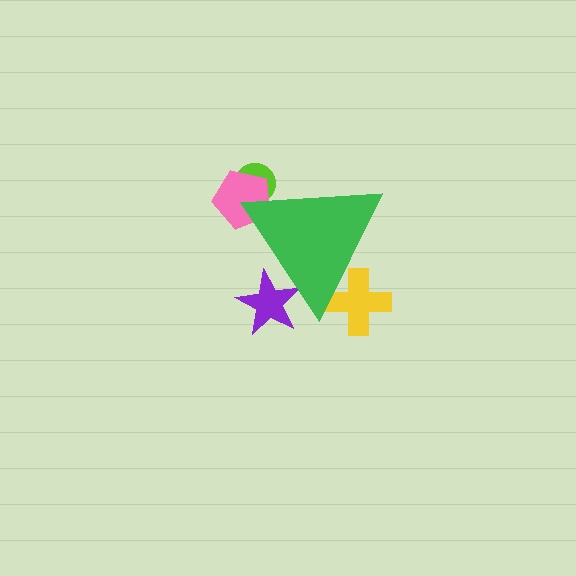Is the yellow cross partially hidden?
Yes, the yellow cross is partially hidden behind the green triangle.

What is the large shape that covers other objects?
A green triangle.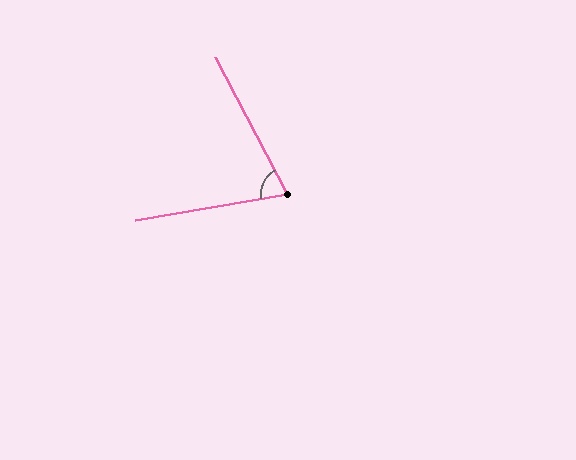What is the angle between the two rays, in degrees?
Approximately 72 degrees.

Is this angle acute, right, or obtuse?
It is acute.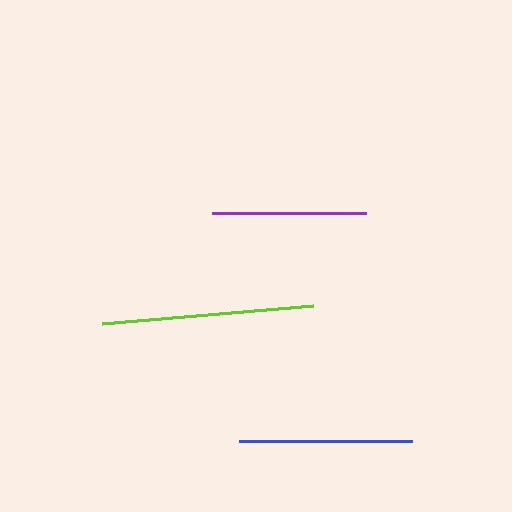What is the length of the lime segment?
The lime segment is approximately 212 pixels long.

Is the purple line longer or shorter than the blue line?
The blue line is longer than the purple line.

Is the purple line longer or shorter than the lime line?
The lime line is longer than the purple line.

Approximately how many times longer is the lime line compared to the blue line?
The lime line is approximately 1.2 times the length of the blue line.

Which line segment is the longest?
The lime line is the longest at approximately 212 pixels.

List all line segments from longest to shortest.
From longest to shortest: lime, blue, purple.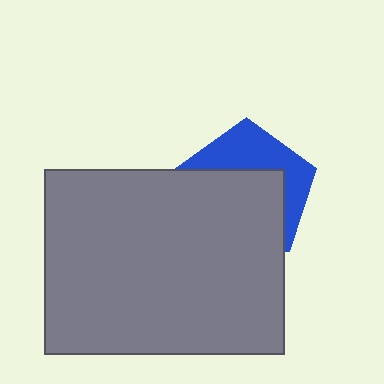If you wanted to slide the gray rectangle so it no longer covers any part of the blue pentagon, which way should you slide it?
Slide it down — that is the most direct way to separate the two shapes.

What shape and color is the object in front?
The object in front is a gray rectangle.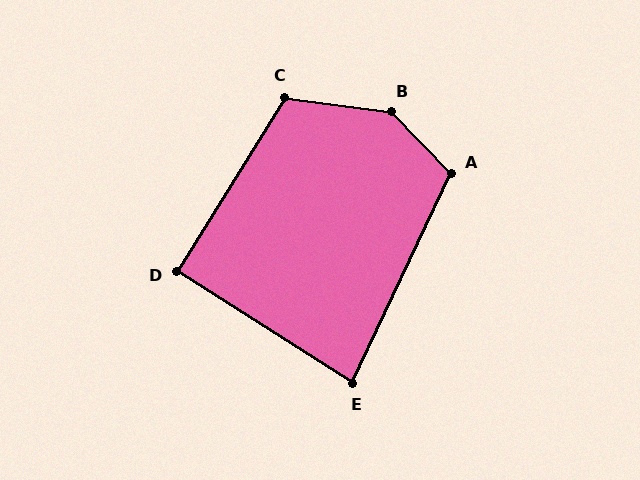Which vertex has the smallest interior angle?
E, at approximately 83 degrees.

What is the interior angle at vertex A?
Approximately 111 degrees (obtuse).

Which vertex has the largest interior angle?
B, at approximately 142 degrees.